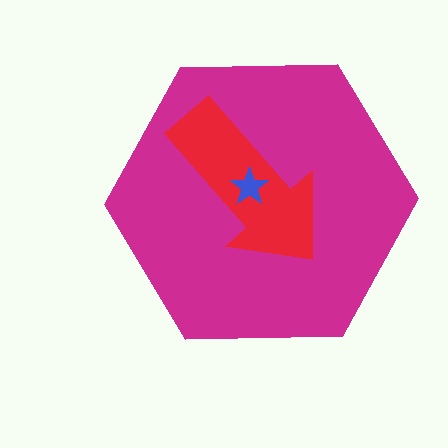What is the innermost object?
The blue star.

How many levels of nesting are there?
3.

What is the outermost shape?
The magenta hexagon.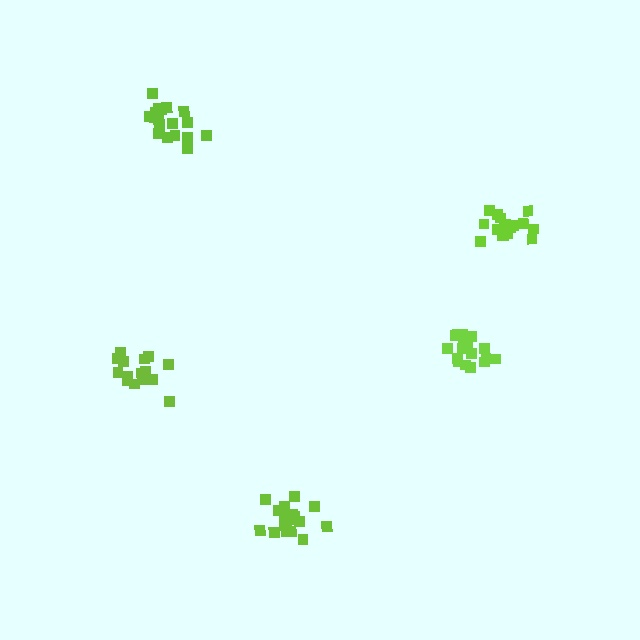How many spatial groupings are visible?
There are 5 spatial groupings.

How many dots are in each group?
Group 1: 15 dots, Group 2: 19 dots, Group 3: 21 dots, Group 4: 19 dots, Group 5: 18 dots (92 total).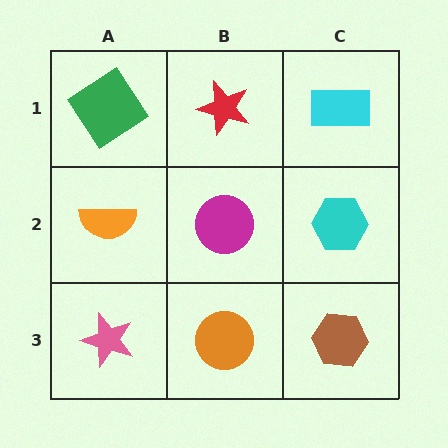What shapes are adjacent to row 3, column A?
An orange semicircle (row 2, column A), an orange circle (row 3, column B).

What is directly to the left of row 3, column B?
A pink star.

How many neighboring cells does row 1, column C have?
2.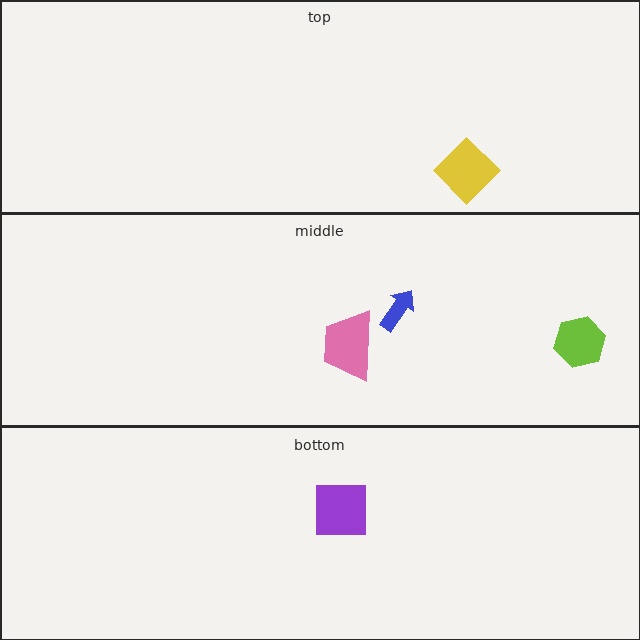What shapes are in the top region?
The yellow diamond.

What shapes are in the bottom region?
The purple square.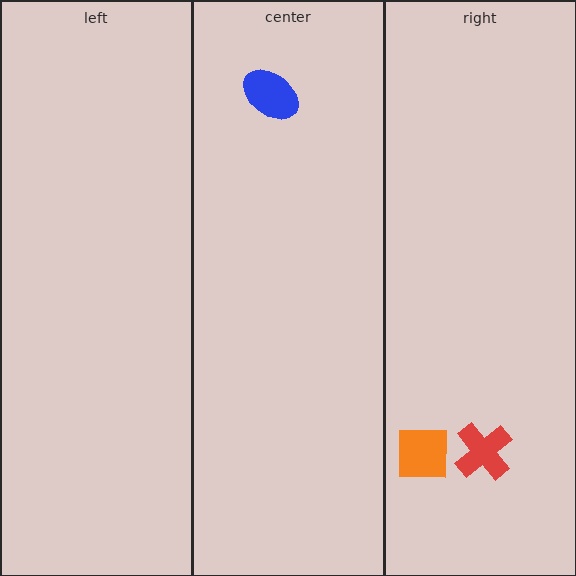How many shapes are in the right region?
2.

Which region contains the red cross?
The right region.